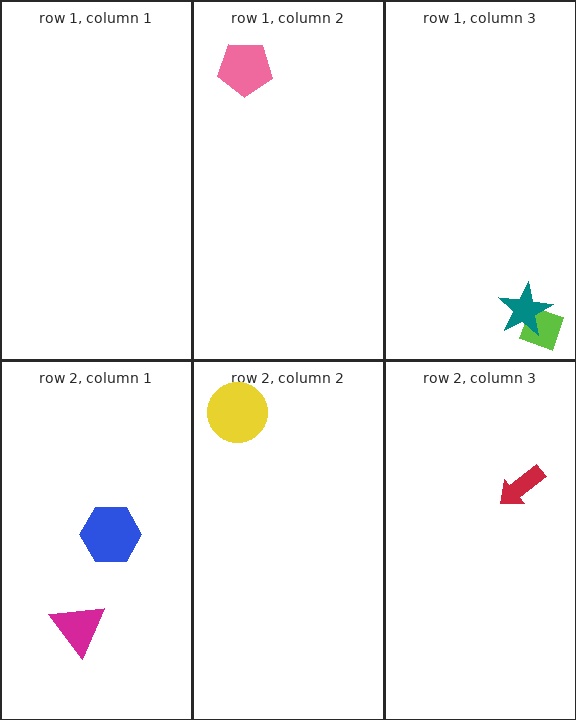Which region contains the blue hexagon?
The row 2, column 1 region.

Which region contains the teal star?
The row 1, column 3 region.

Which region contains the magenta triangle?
The row 2, column 1 region.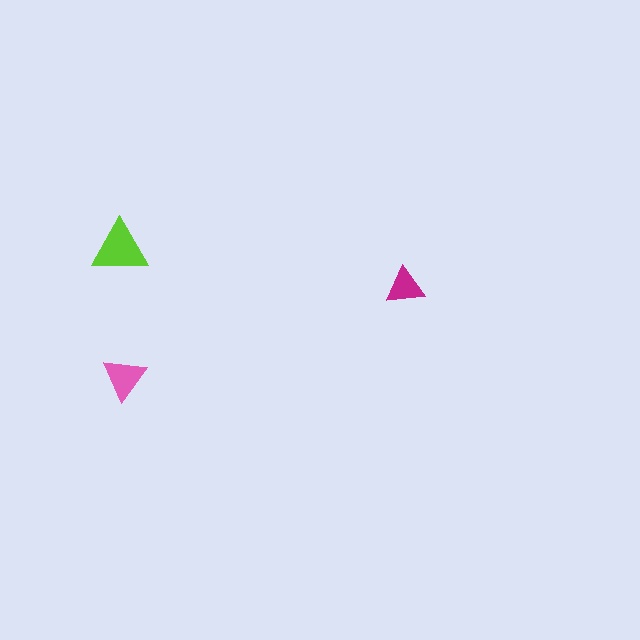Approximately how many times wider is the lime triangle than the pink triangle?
About 1.5 times wider.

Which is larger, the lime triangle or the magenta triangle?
The lime one.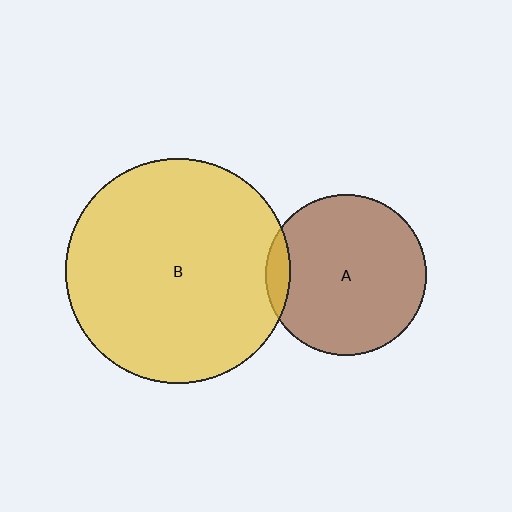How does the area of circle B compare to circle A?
Approximately 2.0 times.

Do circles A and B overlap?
Yes.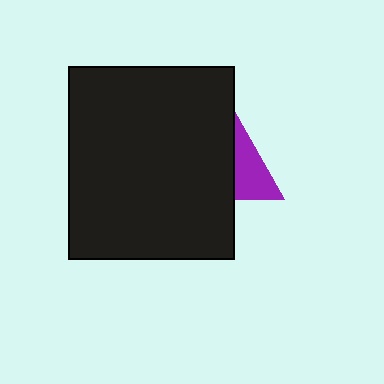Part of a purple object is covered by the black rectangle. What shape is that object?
It is a triangle.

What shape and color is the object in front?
The object in front is a black rectangle.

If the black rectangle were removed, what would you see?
You would see the complete purple triangle.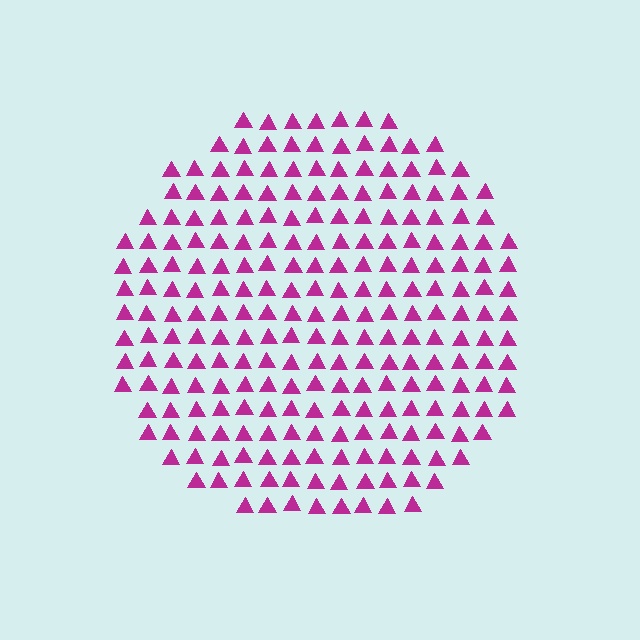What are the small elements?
The small elements are triangles.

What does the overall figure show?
The overall figure shows a circle.